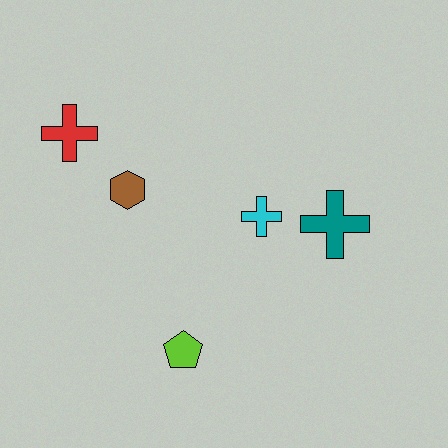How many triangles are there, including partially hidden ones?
There are no triangles.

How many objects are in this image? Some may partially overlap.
There are 5 objects.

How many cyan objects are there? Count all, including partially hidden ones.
There is 1 cyan object.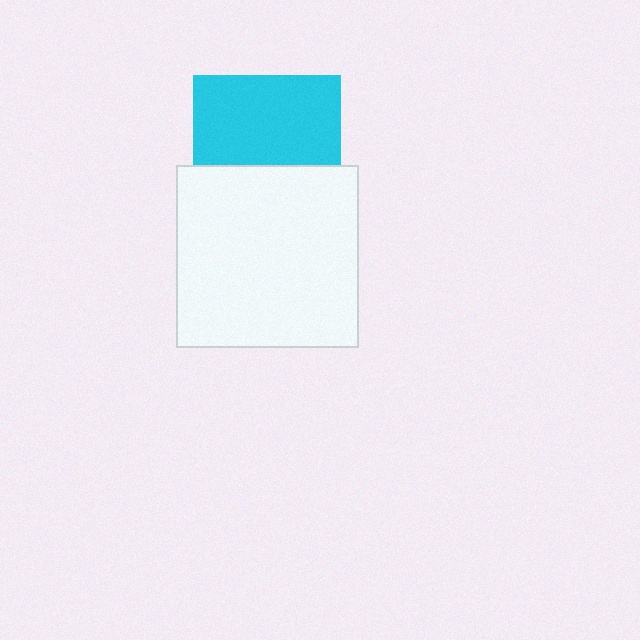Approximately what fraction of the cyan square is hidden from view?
Roughly 39% of the cyan square is hidden behind the white square.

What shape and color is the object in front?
The object in front is a white square.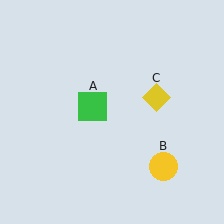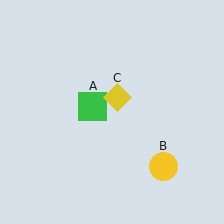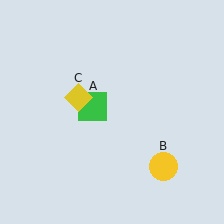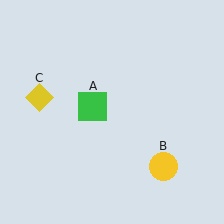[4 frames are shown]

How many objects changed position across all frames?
1 object changed position: yellow diamond (object C).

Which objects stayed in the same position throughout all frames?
Green square (object A) and yellow circle (object B) remained stationary.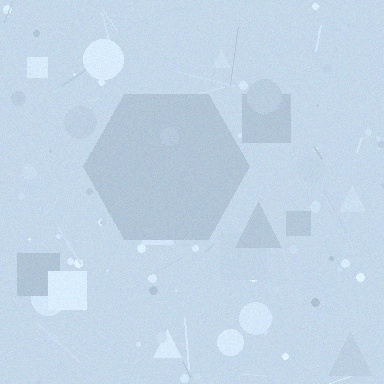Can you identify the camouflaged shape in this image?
The camouflaged shape is a hexagon.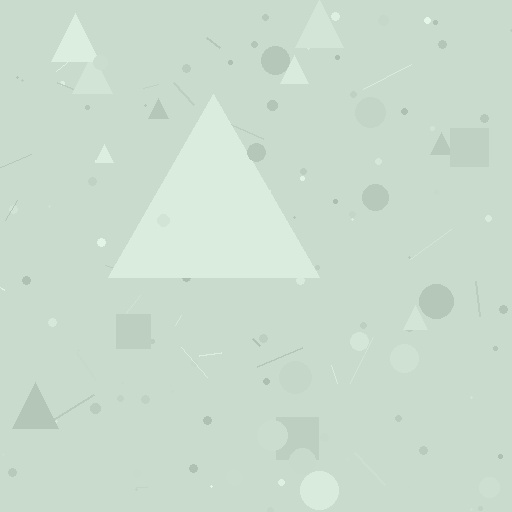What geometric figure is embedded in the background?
A triangle is embedded in the background.